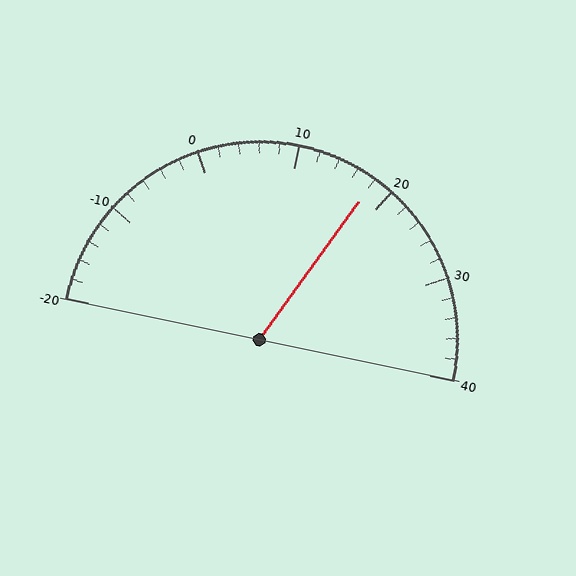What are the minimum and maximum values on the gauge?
The gauge ranges from -20 to 40.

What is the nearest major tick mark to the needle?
The nearest major tick mark is 20.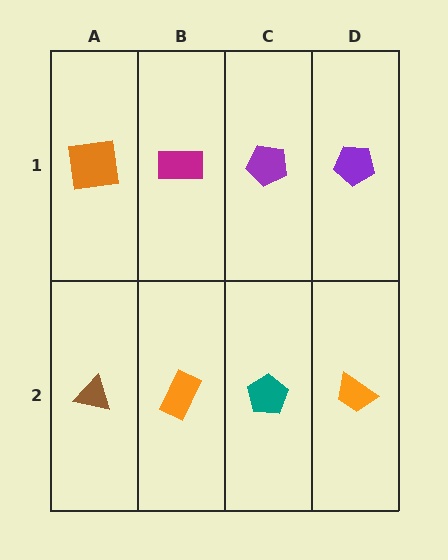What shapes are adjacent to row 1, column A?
A brown triangle (row 2, column A), a magenta rectangle (row 1, column B).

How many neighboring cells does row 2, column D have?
2.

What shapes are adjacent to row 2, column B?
A magenta rectangle (row 1, column B), a brown triangle (row 2, column A), a teal pentagon (row 2, column C).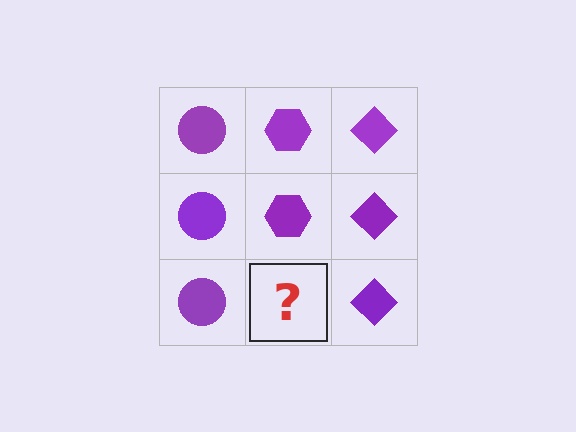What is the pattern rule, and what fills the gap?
The rule is that each column has a consistent shape. The gap should be filled with a purple hexagon.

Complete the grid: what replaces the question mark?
The question mark should be replaced with a purple hexagon.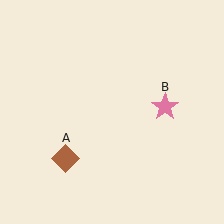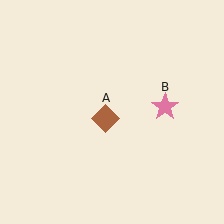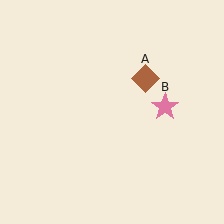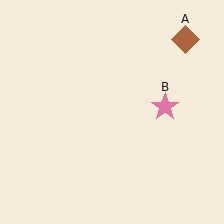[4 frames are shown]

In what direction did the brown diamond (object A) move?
The brown diamond (object A) moved up and to the right.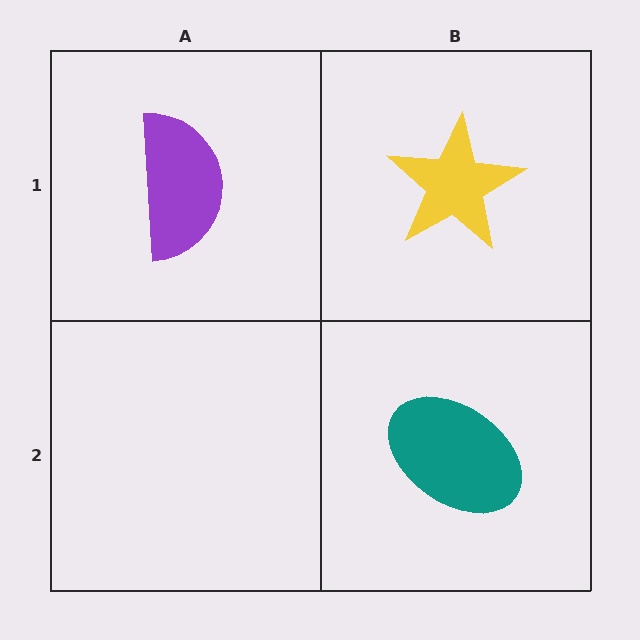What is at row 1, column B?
A yellow star.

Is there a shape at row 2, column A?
No, that cell is empty.